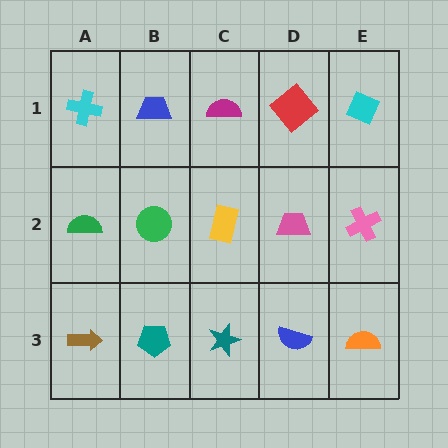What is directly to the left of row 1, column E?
A red diamond.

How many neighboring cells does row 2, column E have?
3.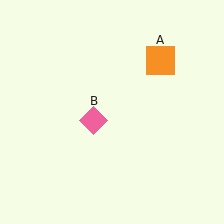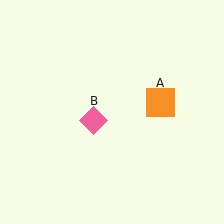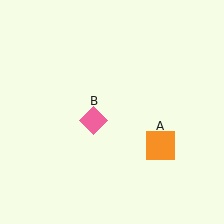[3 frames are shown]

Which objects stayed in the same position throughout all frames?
Pink diamond (object B) remained stationary.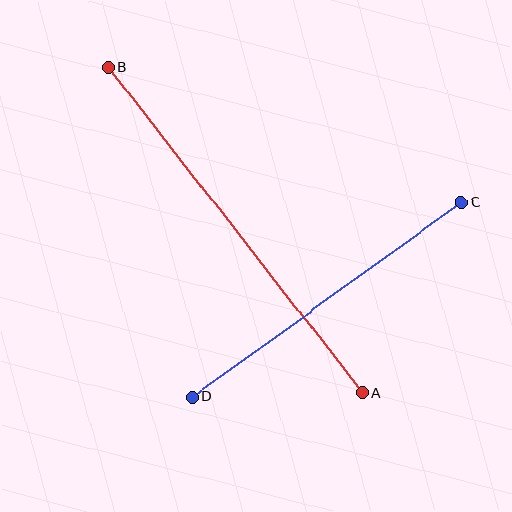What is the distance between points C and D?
The distance is approximately 332 pixels.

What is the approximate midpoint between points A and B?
The midpoint is at approximately (236, 230) pixels.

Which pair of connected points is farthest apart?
Points A and B are farthest apart.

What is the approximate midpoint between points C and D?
The midpoint is at approximately (327, 300) pixels.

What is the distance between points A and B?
The distance is approximately 412 pixels.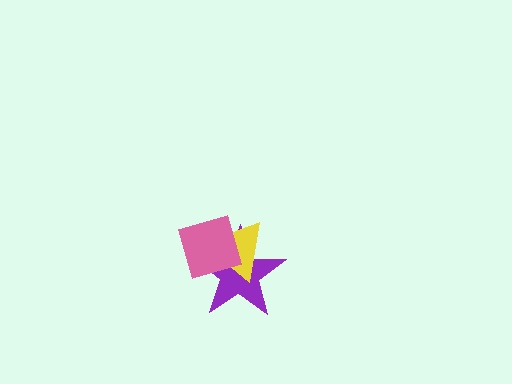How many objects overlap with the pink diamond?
2 objects overlap with the pink diamond.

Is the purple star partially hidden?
Yes, it is partially covered by another shape.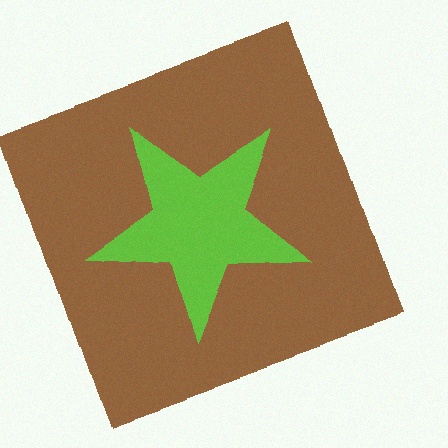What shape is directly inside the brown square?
The lime star.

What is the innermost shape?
The lime star.